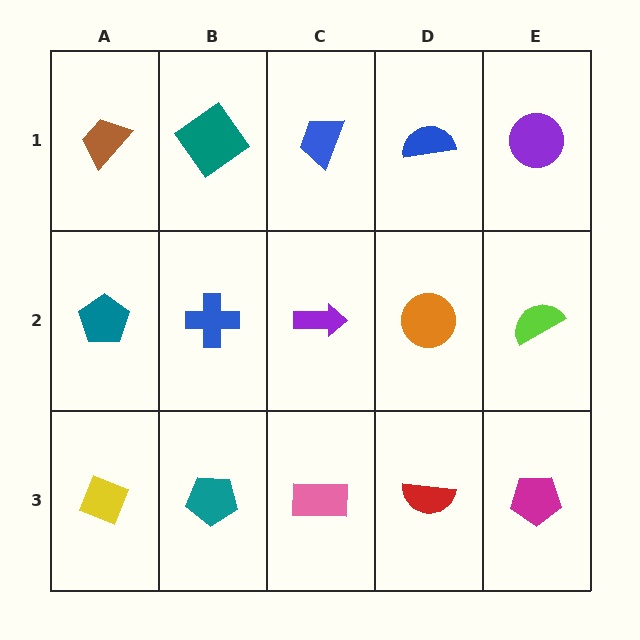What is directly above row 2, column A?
A brown trapezoid.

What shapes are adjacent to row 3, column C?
A purple arrow (row 2, column C), a teal pentagon (row 3, column B), a red semicircle (row 3, column D).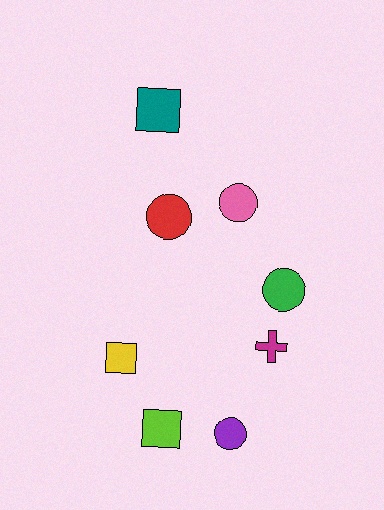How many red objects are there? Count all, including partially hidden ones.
There is 1 red object.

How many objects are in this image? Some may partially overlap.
There are 8 objects.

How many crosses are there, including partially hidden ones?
There is 1 cross.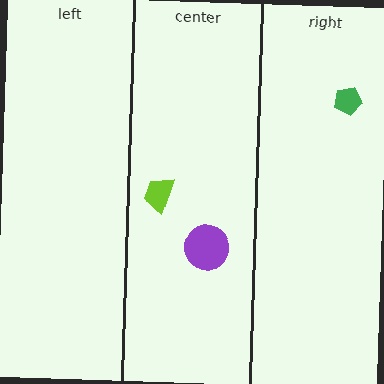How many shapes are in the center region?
2.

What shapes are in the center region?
The lime trapezoid, the purple circle.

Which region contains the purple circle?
The center region.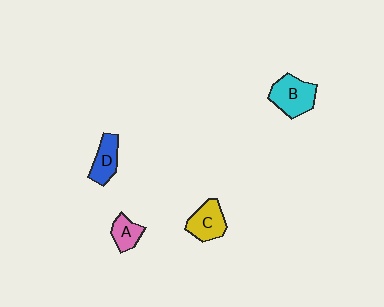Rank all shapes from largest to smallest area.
From largest to smallest: B (cyan), C (yellow), D (blue), A (pink).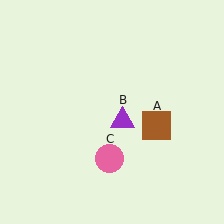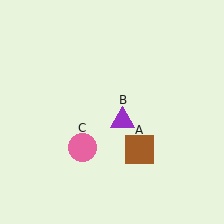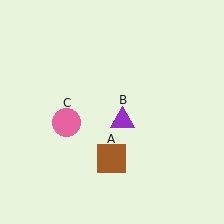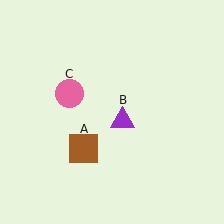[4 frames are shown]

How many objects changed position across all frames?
2 objects changed position: brown square (object A), pink circle (object C).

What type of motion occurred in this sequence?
The brown square (object A), pink circle (object C) rotated clockwise around the center of the scene.